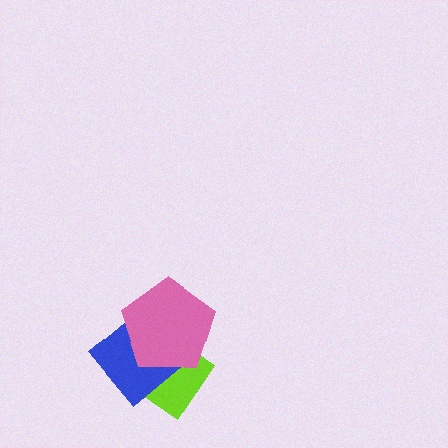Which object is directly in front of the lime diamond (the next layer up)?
The blue diamond is directly in front of the lime diamond.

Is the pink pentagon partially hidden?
No, no other shape covers it.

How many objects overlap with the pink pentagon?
2 objects overlap with the pink pentagon.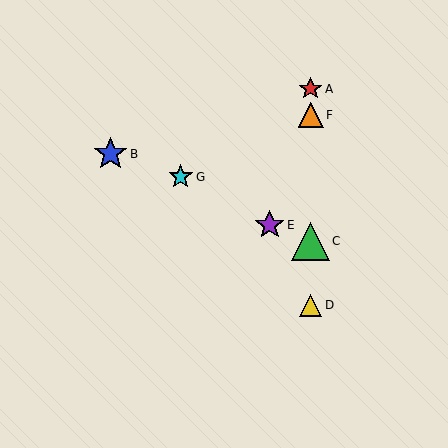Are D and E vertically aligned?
No, D is at x≈311 and E is at x≈270.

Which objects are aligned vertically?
Objects A, C, D, F are aligned vertically.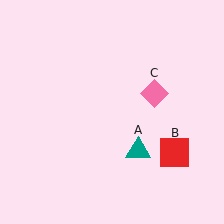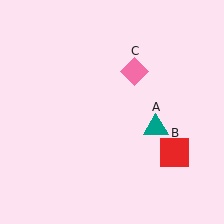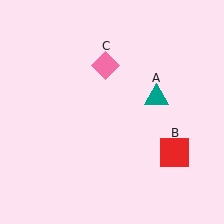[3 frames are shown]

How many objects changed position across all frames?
2 objects changed position: teal triangle (object A), pink diamond (object C).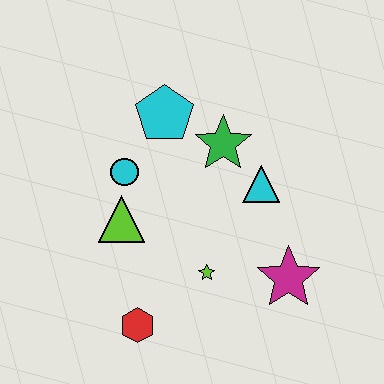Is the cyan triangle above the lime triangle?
Yes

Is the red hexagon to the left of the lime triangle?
No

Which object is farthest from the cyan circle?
The magenta star is farthest from the cyan circle.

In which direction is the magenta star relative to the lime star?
The magenta star is to the right of the lime star.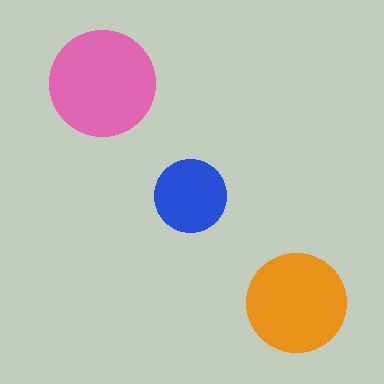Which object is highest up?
The pink circle is topmost.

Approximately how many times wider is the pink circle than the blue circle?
About 1.5 times wider.